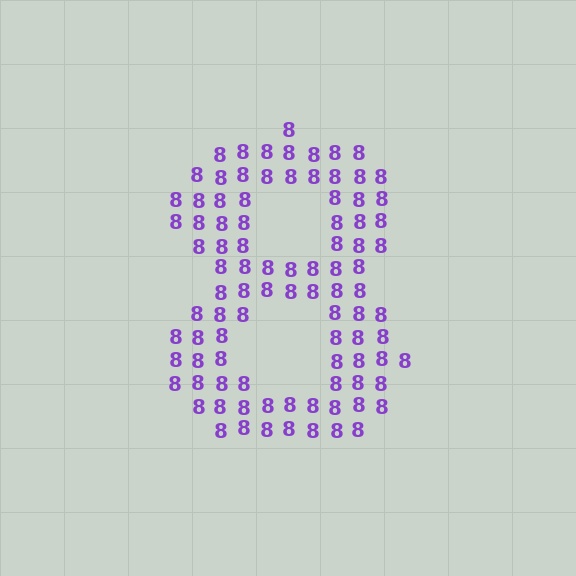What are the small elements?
The small elements are digit 8's.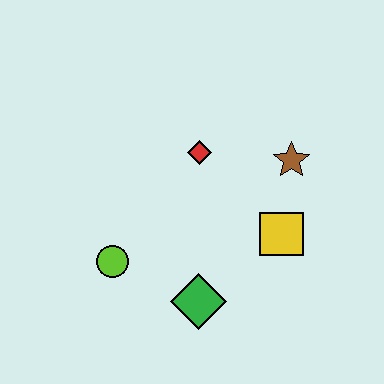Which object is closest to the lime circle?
The green diamond is closest to the lime circle.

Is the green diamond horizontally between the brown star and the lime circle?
Yes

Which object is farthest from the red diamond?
The green diamond is farthest from the red diamond.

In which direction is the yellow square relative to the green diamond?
The yellow square is to the right of the green diamond.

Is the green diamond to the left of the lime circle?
No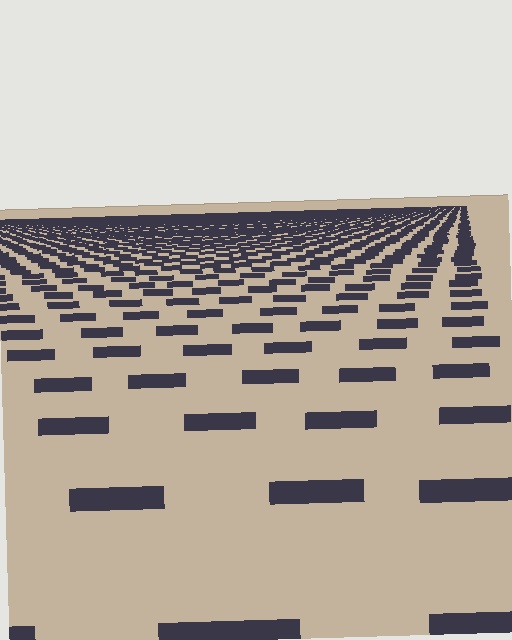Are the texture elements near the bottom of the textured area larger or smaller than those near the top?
Larger. Near the bottom, elements are closer to the viewer and appear at a bigger on-screen size.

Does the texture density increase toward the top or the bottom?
Density increases toward the top.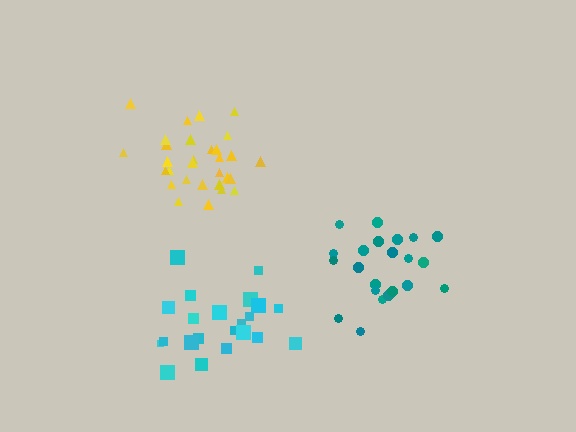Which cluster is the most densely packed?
Yellow.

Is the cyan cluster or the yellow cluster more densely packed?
Yellow.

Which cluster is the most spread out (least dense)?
Teal.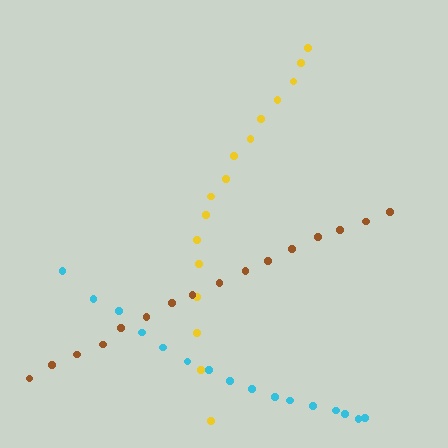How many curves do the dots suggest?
There are 3 distinct paths.